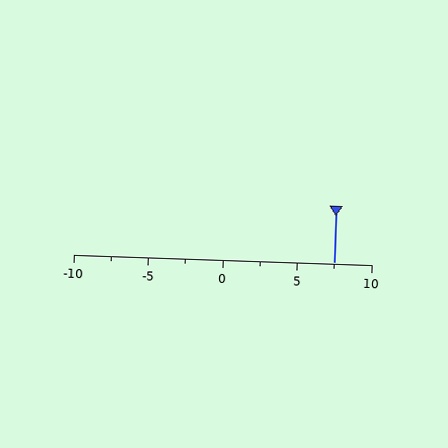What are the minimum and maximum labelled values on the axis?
The axis runs from -10 to 10.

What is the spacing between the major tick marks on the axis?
The major ticks are spaced 5 apart.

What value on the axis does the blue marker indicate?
The marker indicates approximately 7.5.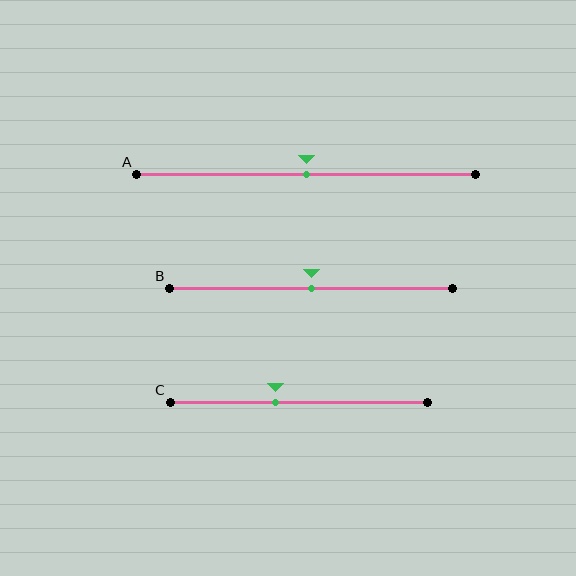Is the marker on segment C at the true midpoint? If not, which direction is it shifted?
No, the marker on segment C is shifted to the left by about 9% of the segment length.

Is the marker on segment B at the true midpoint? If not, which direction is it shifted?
Yes, the marker on segment B is at the true midpoint.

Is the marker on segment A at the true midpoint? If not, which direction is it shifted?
Yes, the marker on segment A is at the true midpoint.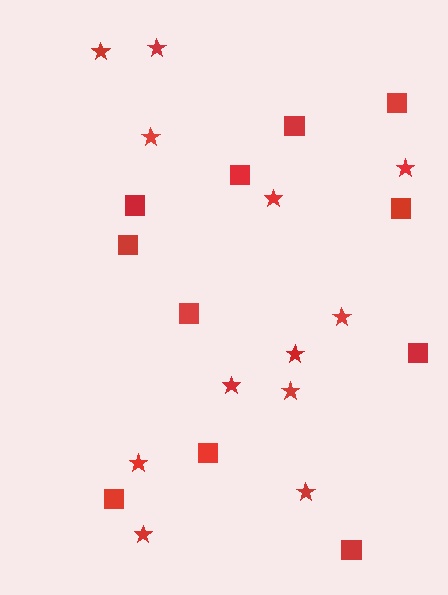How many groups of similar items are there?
There are 2 groups: one group of stars (12) and one group of squares (11).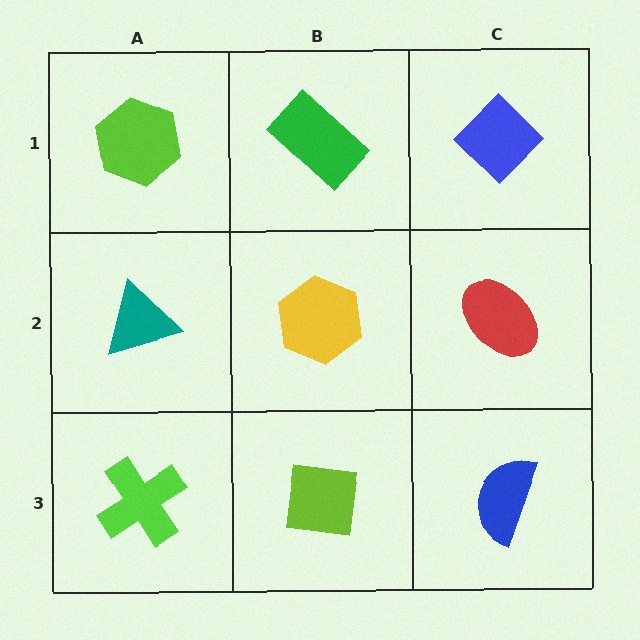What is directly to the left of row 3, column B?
A lime cross.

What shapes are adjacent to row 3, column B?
A yellow hexagon (row 2, column B), a lime cross (row 3, column A), a blue semicircle (row 3, column C).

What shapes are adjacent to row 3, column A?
A teal triangle (row 2, column A), a lime square (row 3, column B).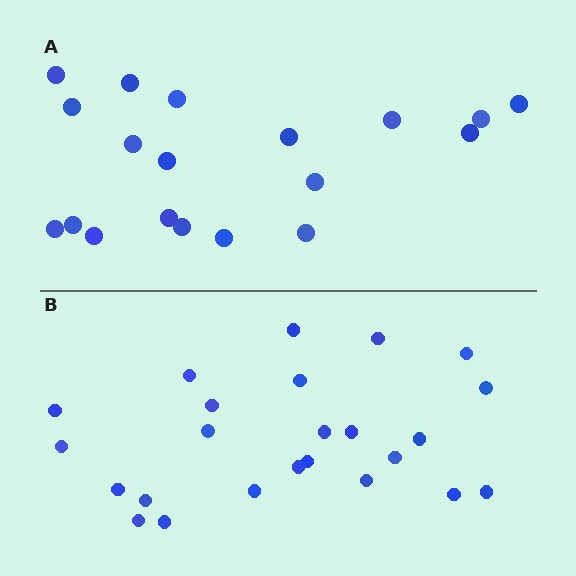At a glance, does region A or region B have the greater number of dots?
Region B (the bottom region) has more dots.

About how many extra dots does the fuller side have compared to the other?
Region B has about 5 more dots than region A.